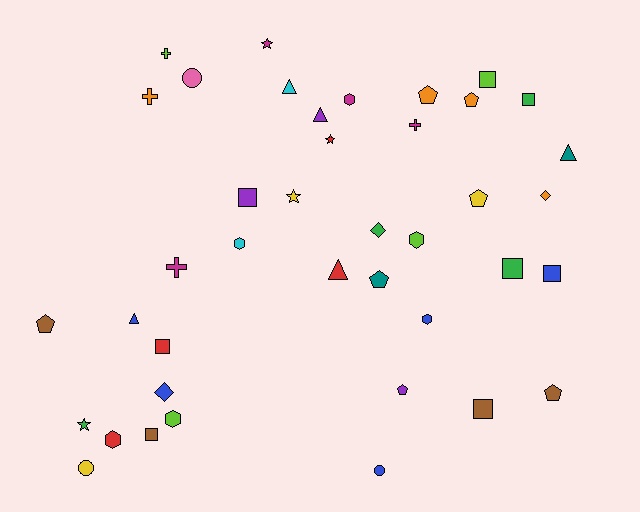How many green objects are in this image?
There are 4 green objects.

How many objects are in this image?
There are 40 objects.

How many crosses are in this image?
There are 4 crosses.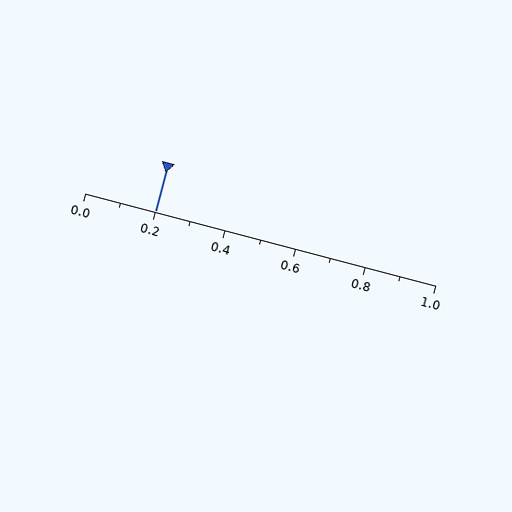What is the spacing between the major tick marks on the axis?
The major ticks are spaced 0.2 apart.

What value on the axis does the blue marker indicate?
The marker indicates approximately 0.2.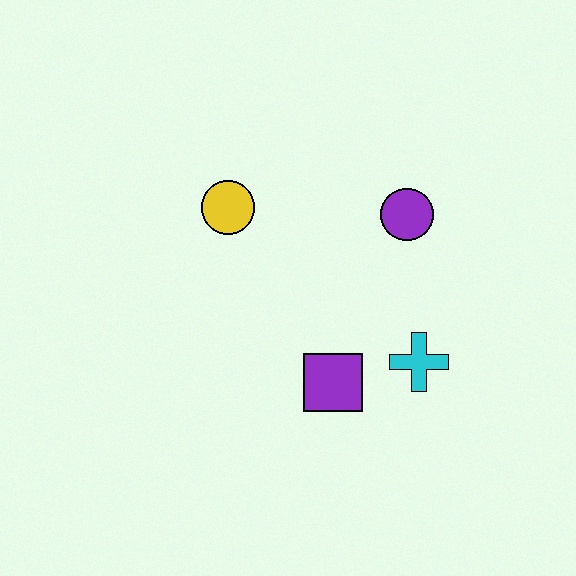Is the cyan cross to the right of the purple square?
Yes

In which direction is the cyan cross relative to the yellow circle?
The cyan cross is to the right of the yellow circle.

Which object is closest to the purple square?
The cyan cross is closest to the purple square.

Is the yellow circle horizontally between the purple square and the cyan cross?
No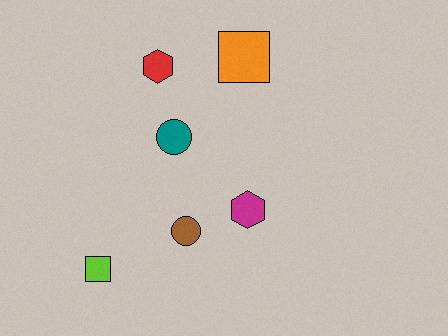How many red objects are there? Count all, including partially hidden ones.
There is 1 red object.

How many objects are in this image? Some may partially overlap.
There are 6 objects.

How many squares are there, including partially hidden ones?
There are 2 squares.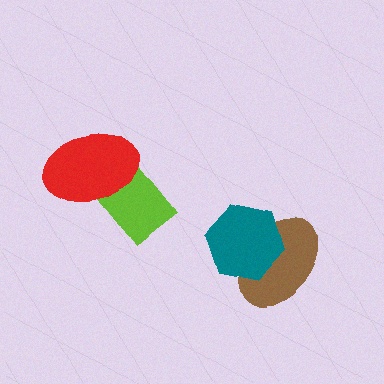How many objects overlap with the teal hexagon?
1 object overlaps with the teal hexagon.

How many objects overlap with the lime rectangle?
1 object overlaps with the lime rectangle.